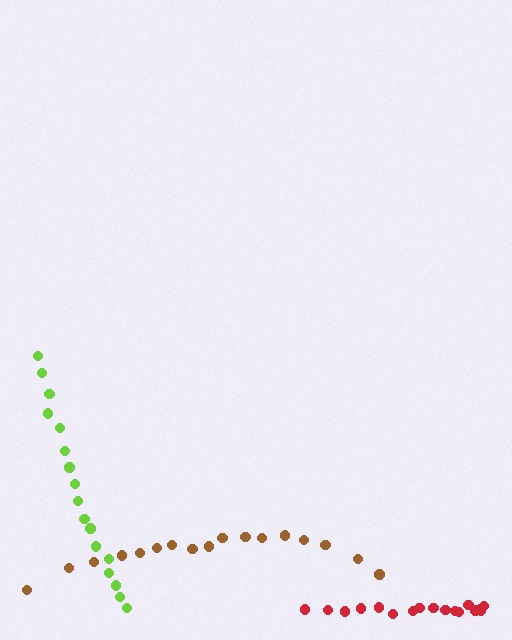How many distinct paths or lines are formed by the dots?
There are 3 distinct paths.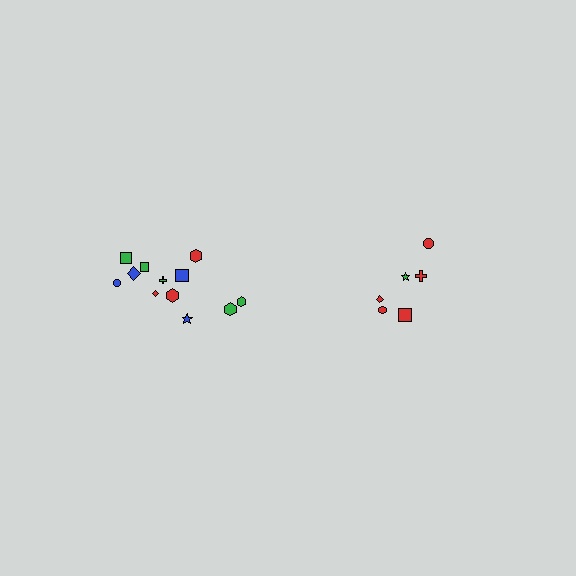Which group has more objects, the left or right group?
The left group.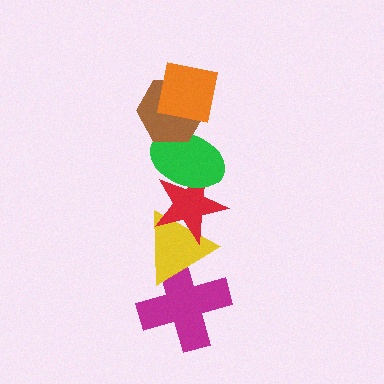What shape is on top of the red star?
The green ellipse is on top of the red star.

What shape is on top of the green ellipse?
The brown hexagon is on top of the green ellipse.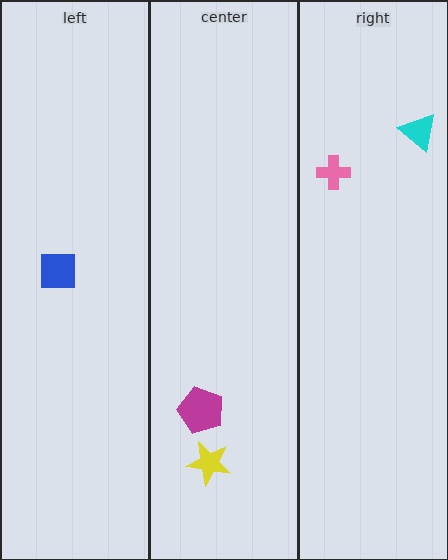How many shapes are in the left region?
1.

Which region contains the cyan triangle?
The right region.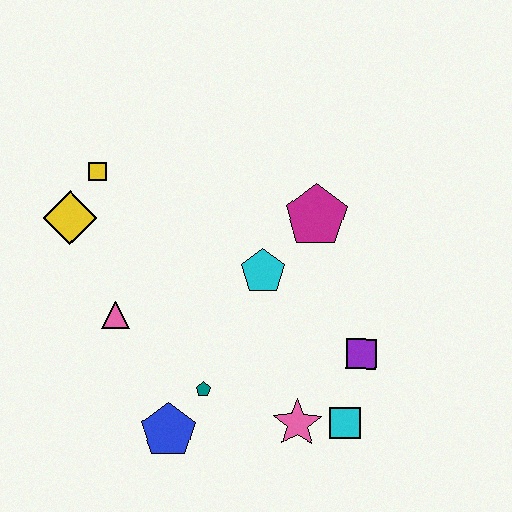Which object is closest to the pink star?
The cyan square is closest to the pink star.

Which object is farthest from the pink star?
The yellow square is farthest from the pink star.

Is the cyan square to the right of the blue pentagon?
Yes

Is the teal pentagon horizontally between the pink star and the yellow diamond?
Yes